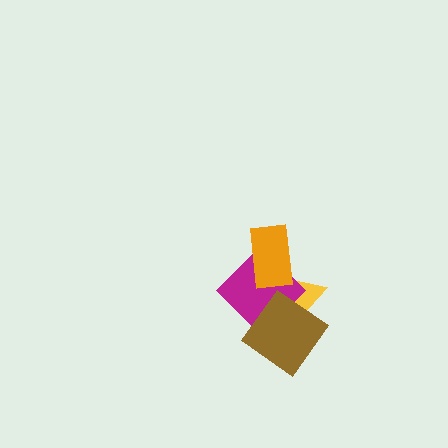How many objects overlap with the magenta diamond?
3 objects overlap with the magenta diamond.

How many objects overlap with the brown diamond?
2 objects overlap with the brown diamond.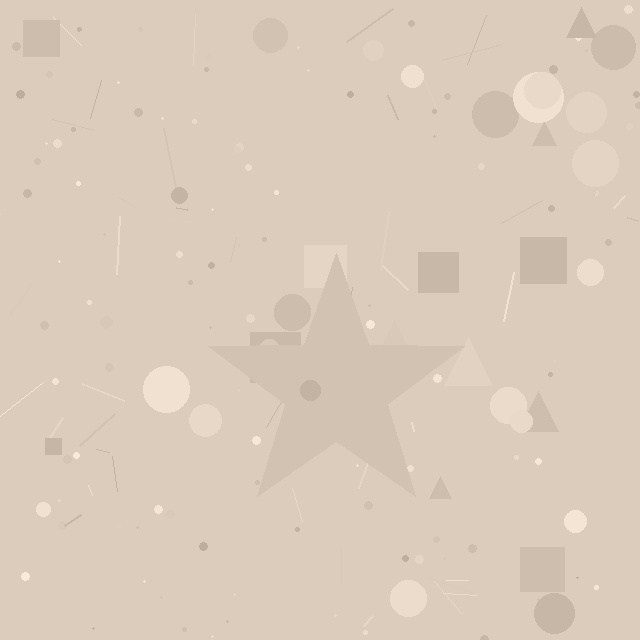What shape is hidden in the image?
A star is hidden in the image.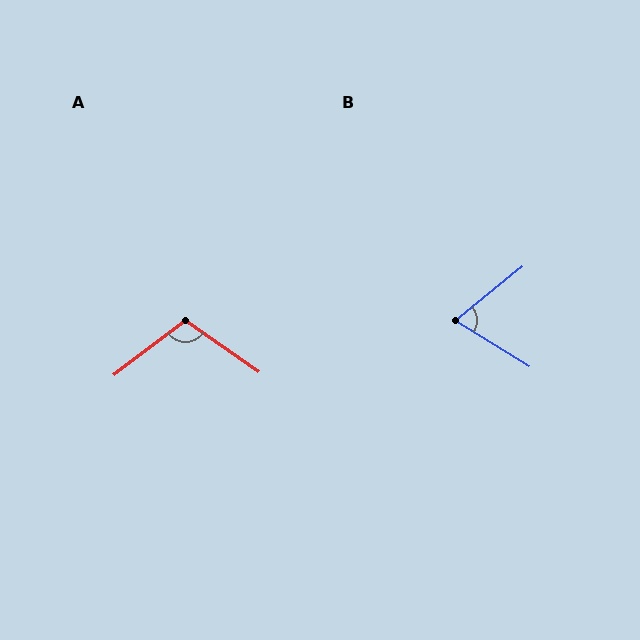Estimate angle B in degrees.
Approximately 70 degrees.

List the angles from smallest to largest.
B (70°), A (108°).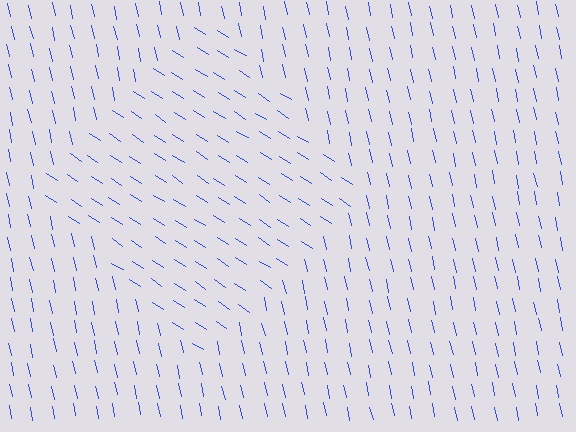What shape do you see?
I see a diamond.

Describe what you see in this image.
The image is filled with small blue line segments. A diamond region in the image has lines oriented differently from the surrounding lines, creating a visible texture boundary.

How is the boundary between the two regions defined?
The boundary is defined purely by a change in line orientation (approximately 45 degrees difference). All lines are the same color and thickness.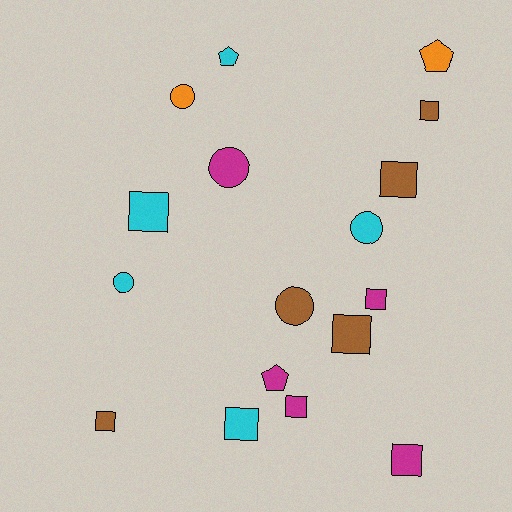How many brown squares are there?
There are 4 brown squares.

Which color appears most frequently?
Brown, with 5 objects.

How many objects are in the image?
There are 17 objects.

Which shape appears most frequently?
Square, with 9 objects.